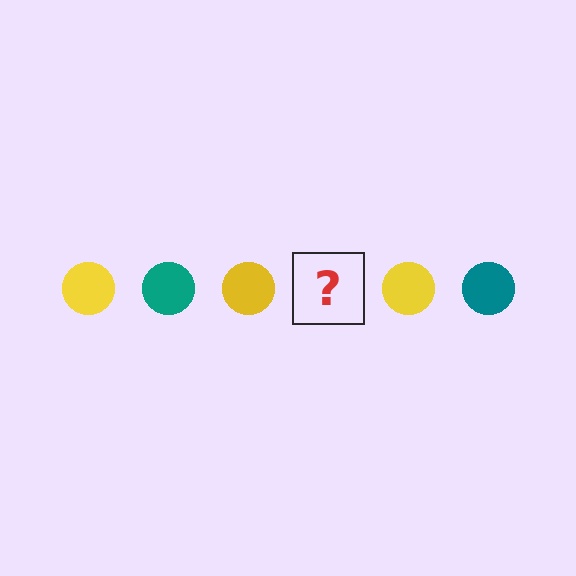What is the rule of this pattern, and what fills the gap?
The rule is that the pattern cycles through yellow, teal circles. The gap should be filled with a teal circle.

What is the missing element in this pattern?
The missing element is a teal circle.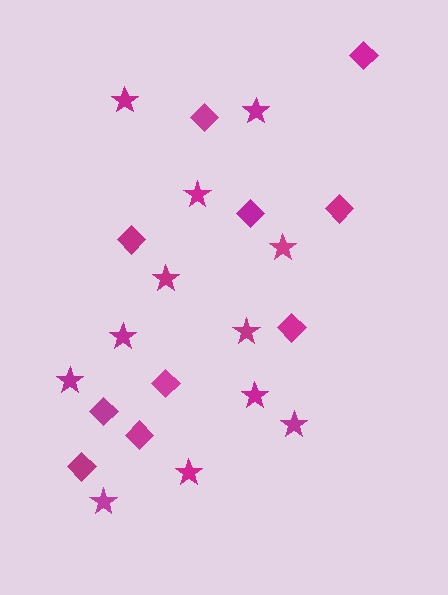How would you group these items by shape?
There are 2 groups: one group of stars (12) and one group of diamonds (10).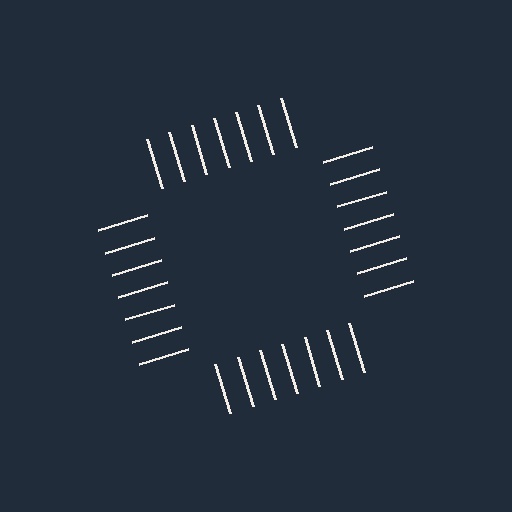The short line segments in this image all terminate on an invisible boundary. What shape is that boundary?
An illusory square — the line segments terminate on its edges but no continuous stroke is drawn.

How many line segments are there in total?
28 — 7 along each of the 4 edges.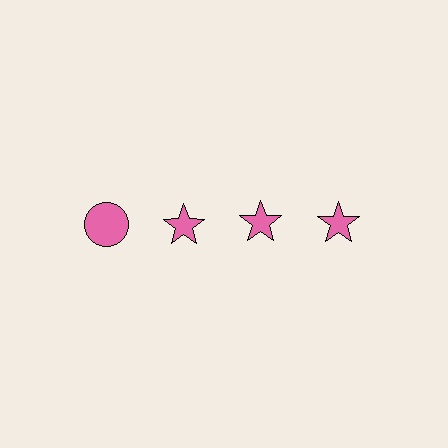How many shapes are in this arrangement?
There are 4 shapes arranged in a grid pattern.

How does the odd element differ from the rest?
It has a different shape: circle instead of star.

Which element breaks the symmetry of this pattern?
The pink circle in the top row, leftmost column breaks the symmetry. All other shapes are pink stars.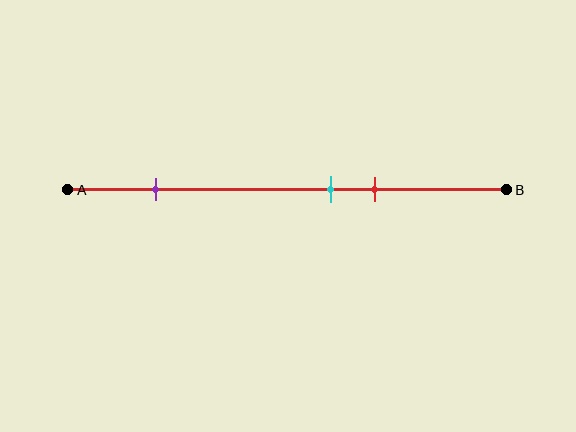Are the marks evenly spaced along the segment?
No, the marks are not evenly spaced.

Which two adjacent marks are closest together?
The cyan and red marks are the closest adjacent pair.